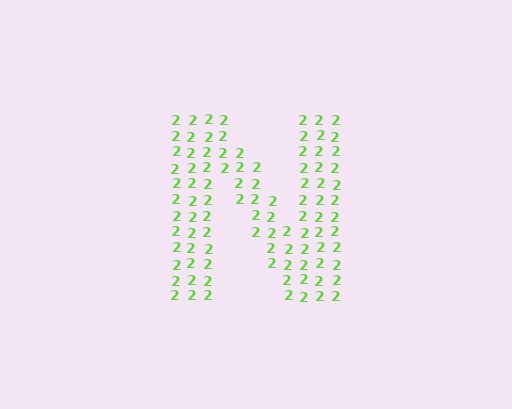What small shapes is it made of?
It is made of small digit 2's.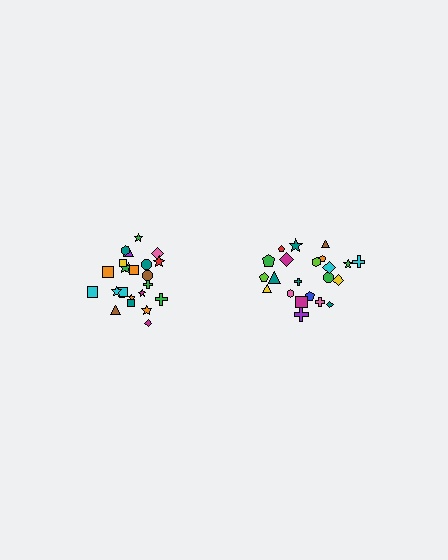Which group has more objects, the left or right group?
The left group.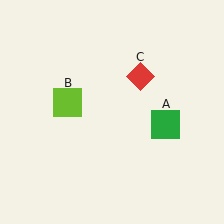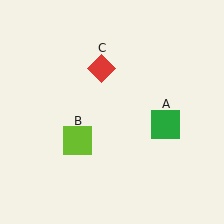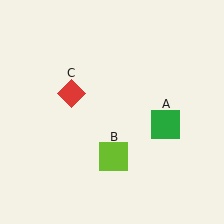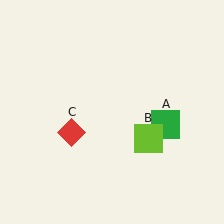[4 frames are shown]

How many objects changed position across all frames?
2 objects changed position: lime square (object B), red diamond (object C).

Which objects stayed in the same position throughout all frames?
Green square (object A) remained stationary.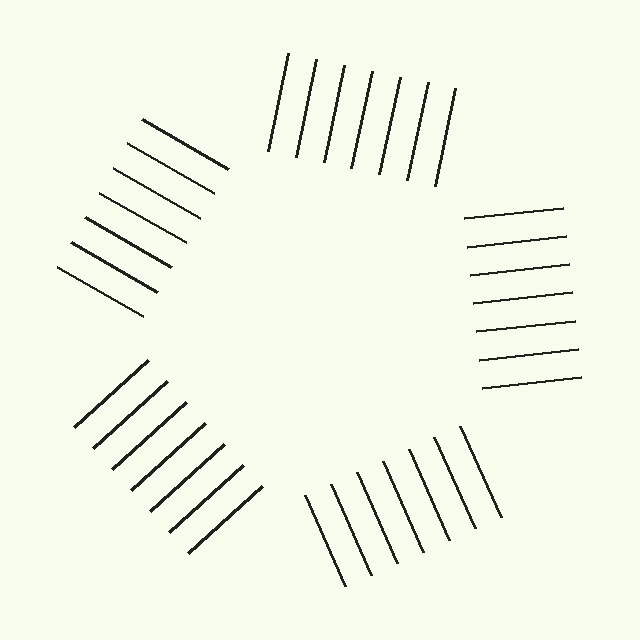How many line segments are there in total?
35 — 7 along each of the 5 edges.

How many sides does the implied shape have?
5 sides — the line-ends trace a pentagon.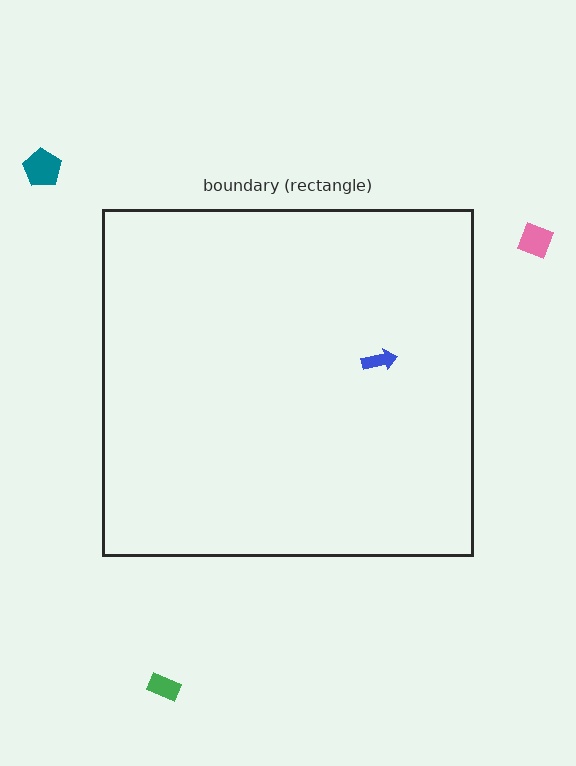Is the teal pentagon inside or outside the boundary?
Outside.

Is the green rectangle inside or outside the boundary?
Outside.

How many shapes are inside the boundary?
1 inside, 3 outside.